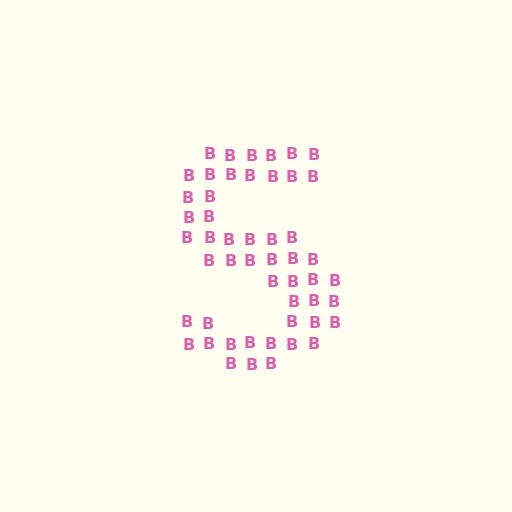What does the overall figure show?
The overall figure shows the letter S.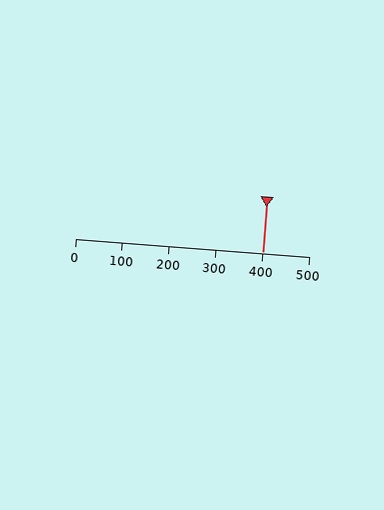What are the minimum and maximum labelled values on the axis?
The axis runs from 0 to 500.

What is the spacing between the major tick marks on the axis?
The major ticks are spaced 100 apart.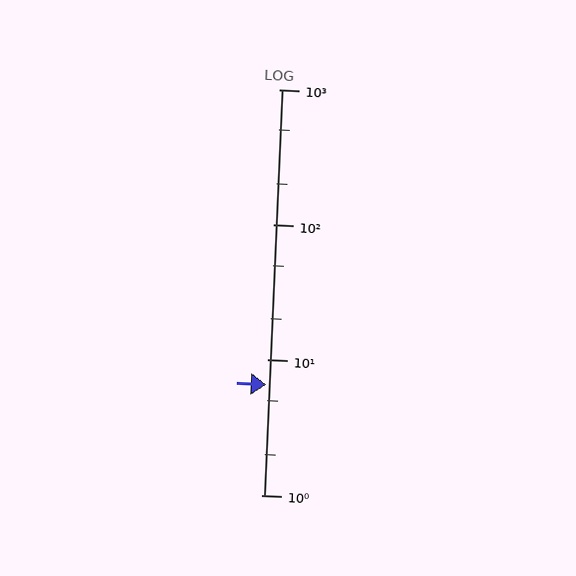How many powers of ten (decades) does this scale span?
The scale spans 3 decades, from 1 to 1000.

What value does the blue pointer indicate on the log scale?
The pointer indicates approximately 6.5.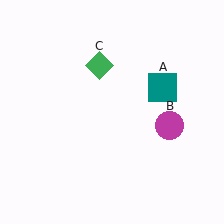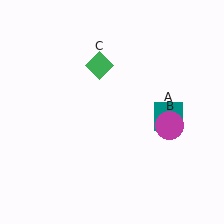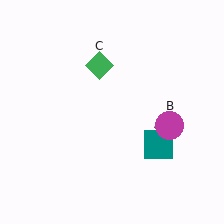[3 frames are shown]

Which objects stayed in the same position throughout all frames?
Magenta circle (object B) and green diamond (object C) remained stationary.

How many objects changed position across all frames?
1 object changed position: teal square (object A).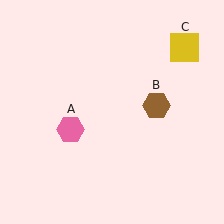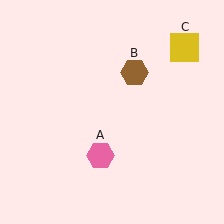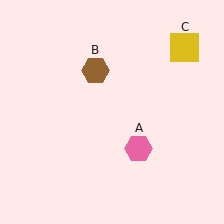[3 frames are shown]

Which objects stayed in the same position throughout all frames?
Yellow square (object C) remained stationary.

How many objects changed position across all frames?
2 objects changed position: pink hexagon (object A), brown hexagon (object B).